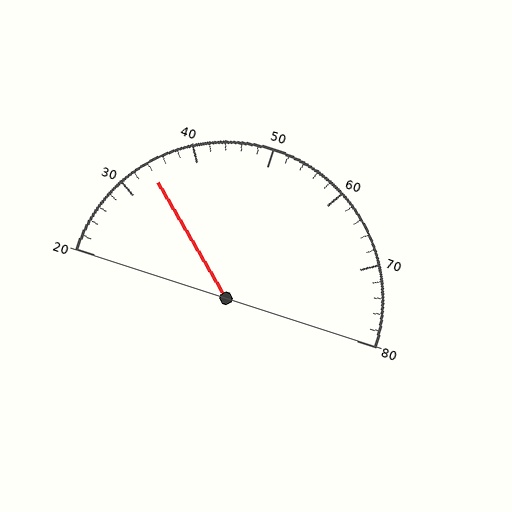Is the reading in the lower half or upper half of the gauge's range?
The reading is in the lower half of the range (20 to 80).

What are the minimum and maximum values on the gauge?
The gauge ranges from 20 to 80.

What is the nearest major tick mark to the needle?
The nearest major tick mark is 30.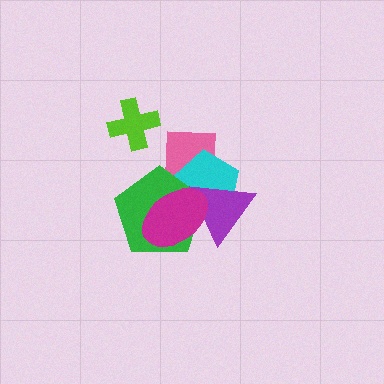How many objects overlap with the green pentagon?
4 objects overlap with the green pentagon.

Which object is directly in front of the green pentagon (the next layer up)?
The purple triangle is directly in front of the green pentagon.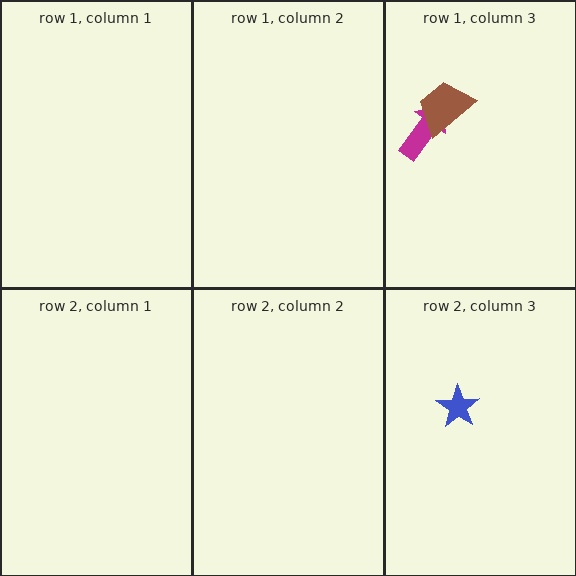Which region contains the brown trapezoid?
The row 1, column 3 region.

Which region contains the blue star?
The row 2, column 3 region.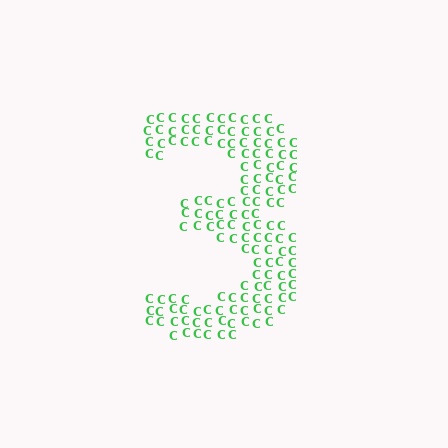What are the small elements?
The small elements are letter C's.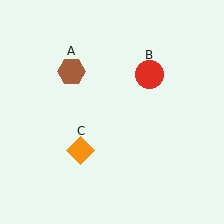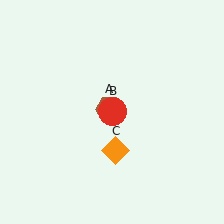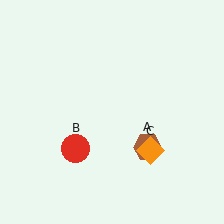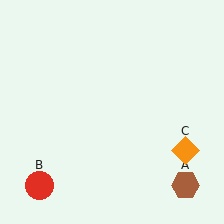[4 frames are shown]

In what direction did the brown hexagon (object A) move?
The brown hexagon (object A) moved down and to the right.